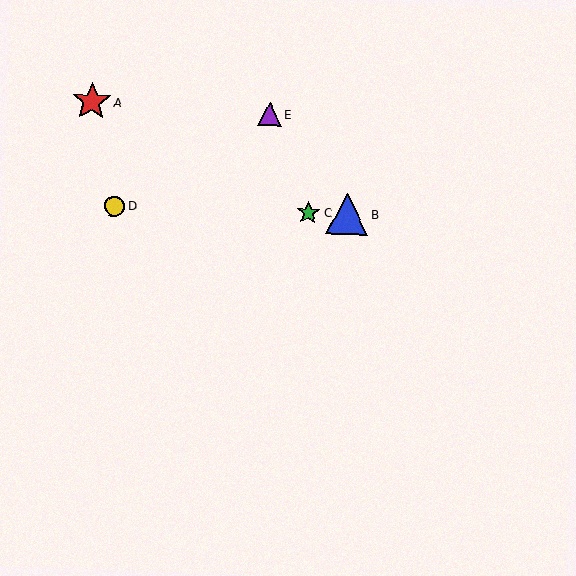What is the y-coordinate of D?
Object D is at y≈206.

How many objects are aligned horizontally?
3 objects (B, C, D) are aligned horizontally.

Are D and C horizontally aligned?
Yes, both are at y≈206.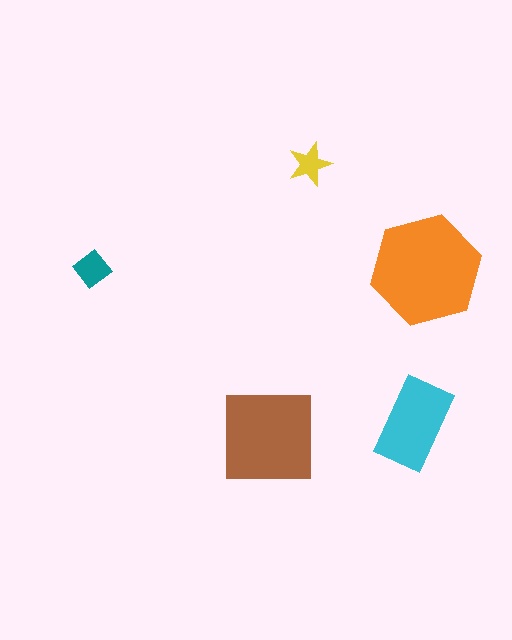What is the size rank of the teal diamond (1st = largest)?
4th.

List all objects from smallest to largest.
The yellow star, the teal diamond, the cyan rectangle, the brown square, the orange hexagon.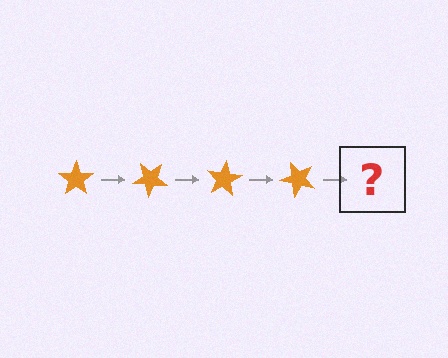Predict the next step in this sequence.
The next step is an orange star rotated 160 degrees.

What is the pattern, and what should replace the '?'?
The pattern is that the star rotates 40 degrees each step. The '?' should be an orange star rotated 160 degrees.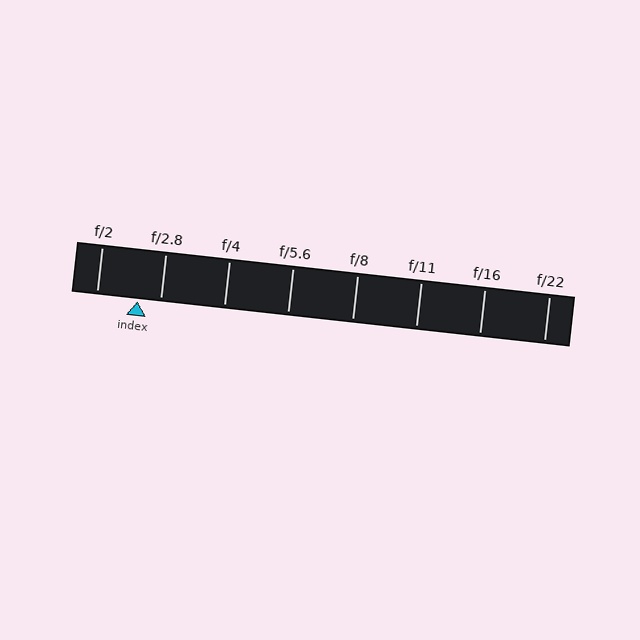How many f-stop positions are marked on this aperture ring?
There are 8 f-stop positions marked.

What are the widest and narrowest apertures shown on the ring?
The widest aperture shown is f/2 and the narrowest is f/22.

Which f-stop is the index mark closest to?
The index mark is closest to f/2.8.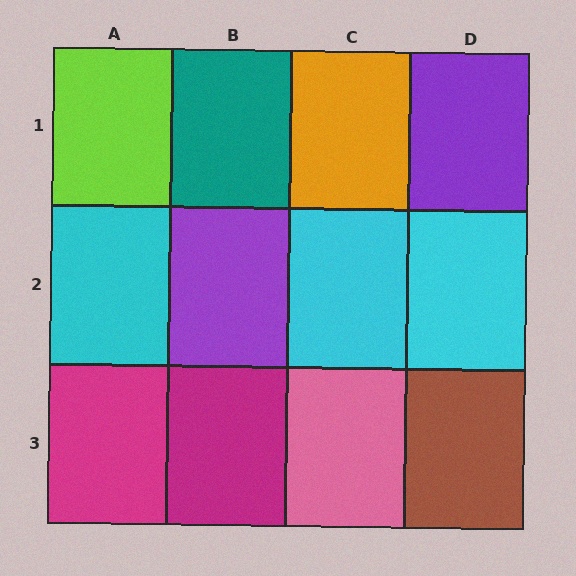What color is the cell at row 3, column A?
Magenta.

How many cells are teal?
1 cell is teal.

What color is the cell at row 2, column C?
Cyan.